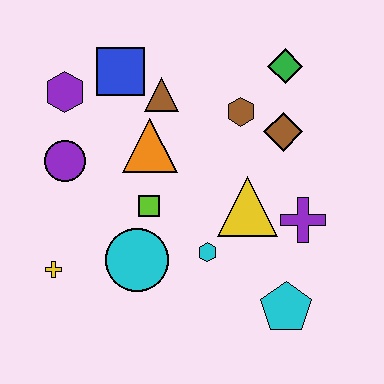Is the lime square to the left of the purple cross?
Yes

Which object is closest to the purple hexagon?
The blue square is closest to the purple hexagon.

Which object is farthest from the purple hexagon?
The cyan pentagon is farthest from the purple hexagon.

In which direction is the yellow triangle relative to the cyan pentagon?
The yellow triangle is above the cyan pentagon.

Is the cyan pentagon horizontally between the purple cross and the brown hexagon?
Yes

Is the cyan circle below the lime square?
Yes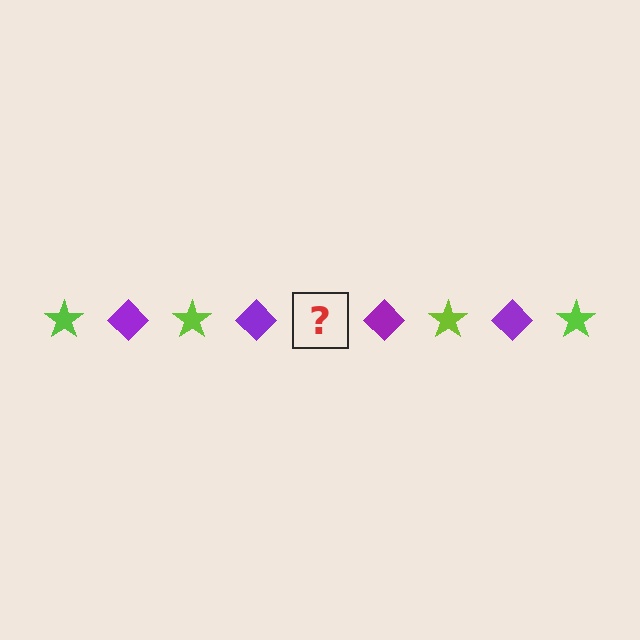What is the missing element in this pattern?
The missing element is a lime star.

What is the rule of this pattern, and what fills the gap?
The rule is that the pattern alternates between lime star and purple diamond. The gap should be filled with a lime star.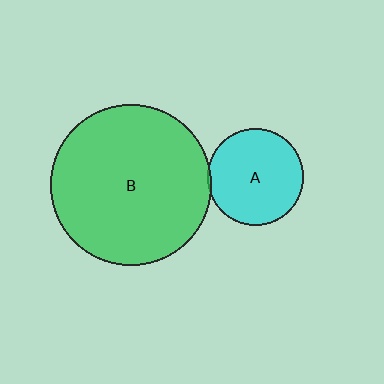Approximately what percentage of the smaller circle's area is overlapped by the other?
Approximately 5%.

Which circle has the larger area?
Circle B (green).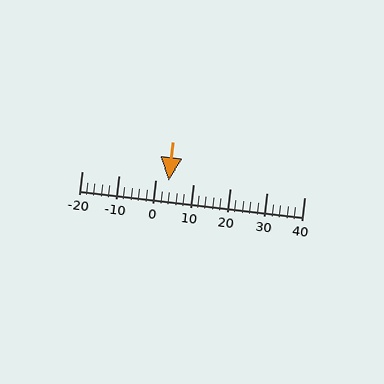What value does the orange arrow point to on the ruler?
The orange arrow points to approximately 3.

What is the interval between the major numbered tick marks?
The major tick marks are spaced 10 units apart.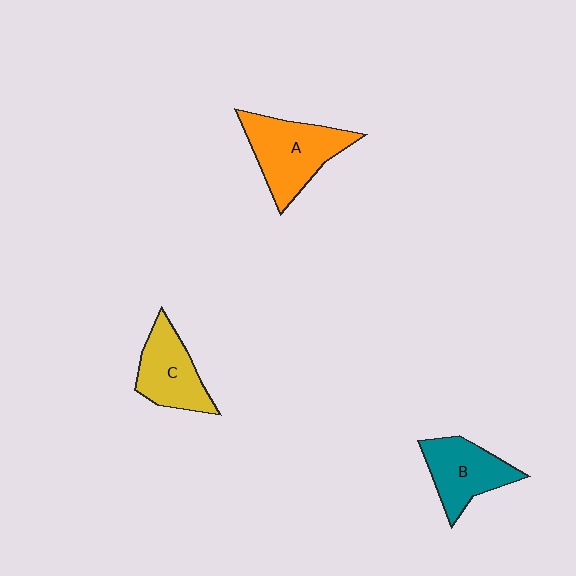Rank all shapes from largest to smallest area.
From largest to smallest: A (orange), B (teal), C (yellow).